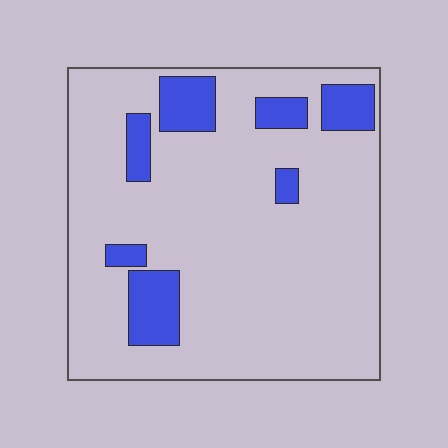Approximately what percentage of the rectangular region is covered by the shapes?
Approximately 15%.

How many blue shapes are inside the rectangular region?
7.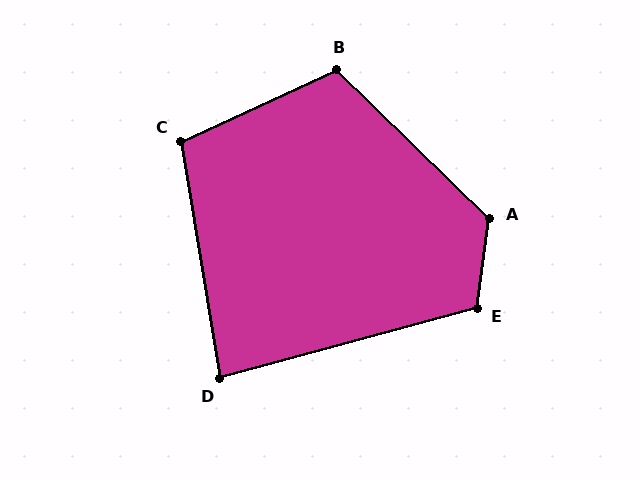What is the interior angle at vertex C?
Approximately 105 degrees (obtuse).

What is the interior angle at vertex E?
Approximately 113 degrees (obtuse).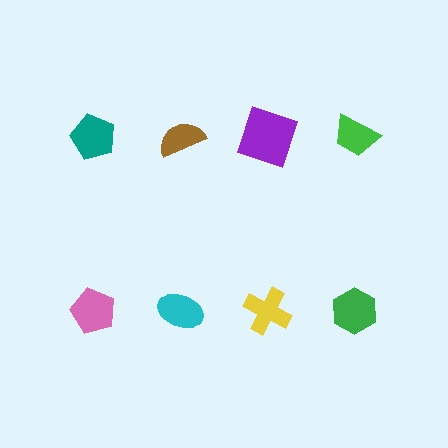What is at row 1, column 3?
A purple square.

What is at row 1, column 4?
A green trapezoid.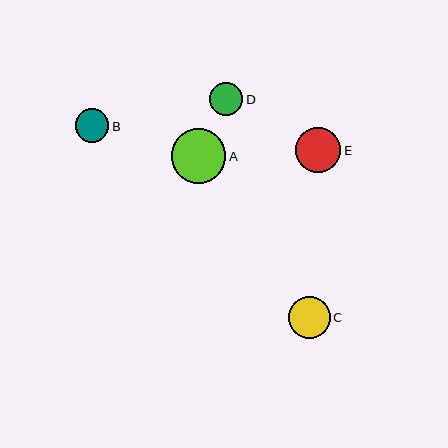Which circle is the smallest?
Circle D is the smallest with a size of approximately 33 pixels.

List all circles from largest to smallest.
From largest to smallest: A, E, C, B, D.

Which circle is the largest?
Circle A is the largest with a size of approximately 55 pixels.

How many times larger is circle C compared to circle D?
Circle C is approximately 1.3 times the size of circle D.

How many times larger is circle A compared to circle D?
Circle A is approximately 1.7 times the size of circle D.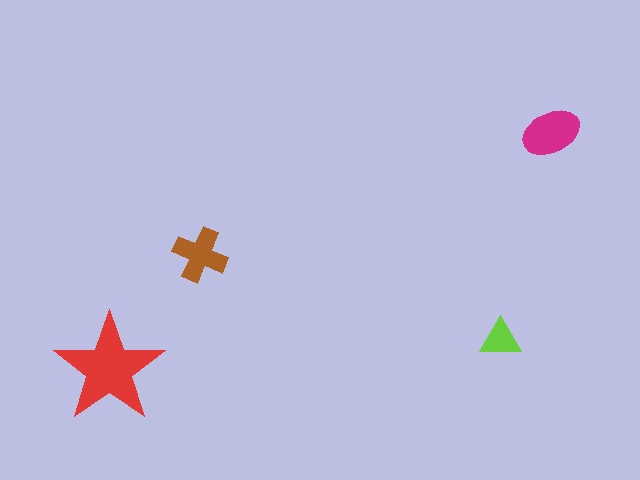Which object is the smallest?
The lime triangle.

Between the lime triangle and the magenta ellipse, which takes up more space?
The magenta ellipse.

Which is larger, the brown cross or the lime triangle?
The brown cross.